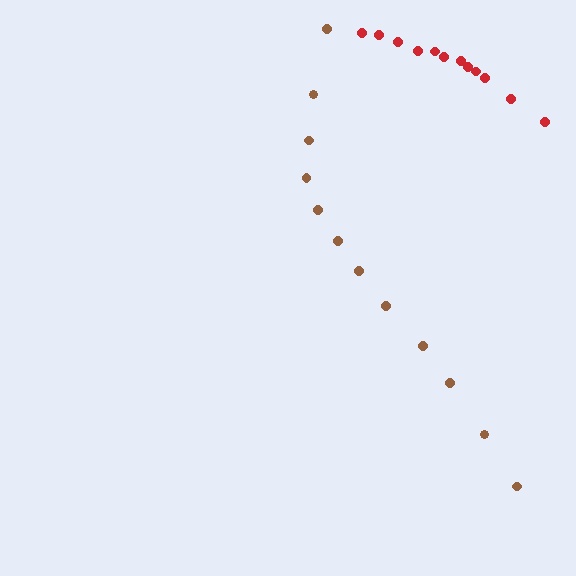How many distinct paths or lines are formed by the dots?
There are 2 distinct paths.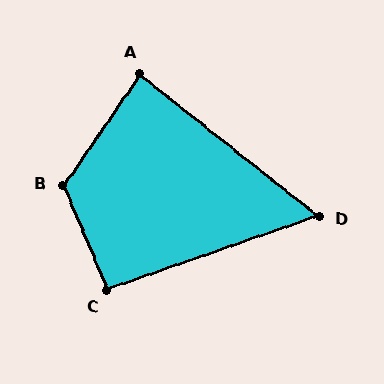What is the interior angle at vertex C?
Approximately 94 degrees (approximately right).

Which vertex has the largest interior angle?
B, at approximately 122 degrees.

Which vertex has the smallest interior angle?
D, at approximately 58 degrees.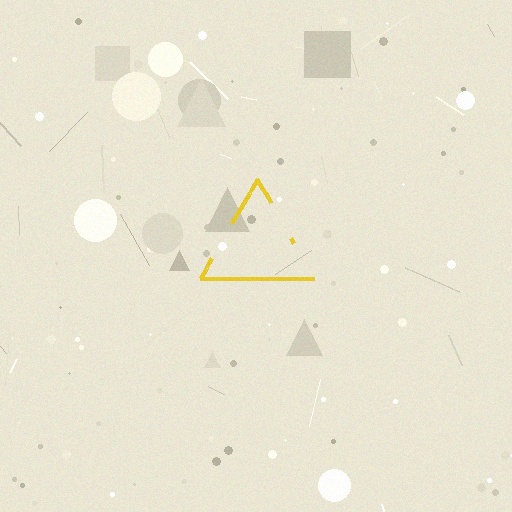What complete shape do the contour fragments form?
The contour fragments form a triangle.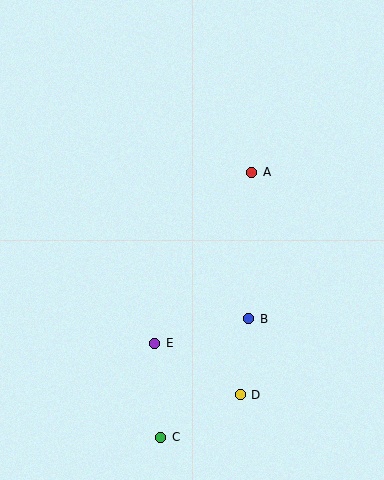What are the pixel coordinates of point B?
Point B is at (249, 319).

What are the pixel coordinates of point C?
Point C is at (161, 437).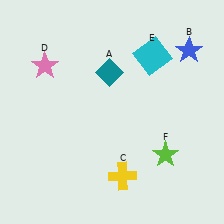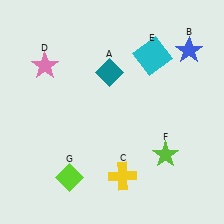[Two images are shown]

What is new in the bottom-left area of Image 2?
A lime diamond (G) was added in the bottom-left area of Image 2.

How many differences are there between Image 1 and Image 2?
There is 1 difference between the two images.